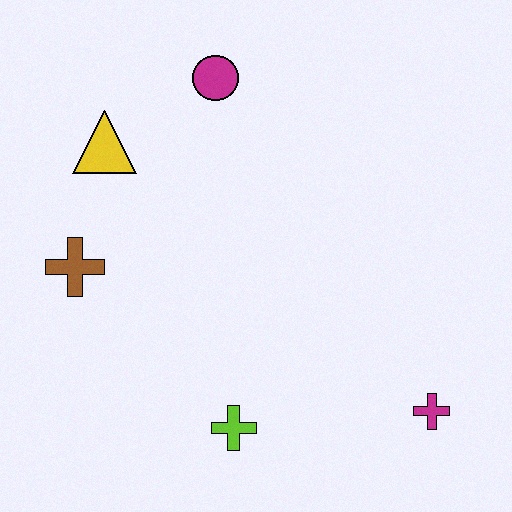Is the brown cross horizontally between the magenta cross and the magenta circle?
No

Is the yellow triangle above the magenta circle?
No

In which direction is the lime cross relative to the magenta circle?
The lime cross is below the magenta circle.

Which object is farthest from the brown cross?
The magenta cross is farthest from the brown cross.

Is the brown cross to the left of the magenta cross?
Yes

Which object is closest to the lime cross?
The magenta cross is closest to the lime cross.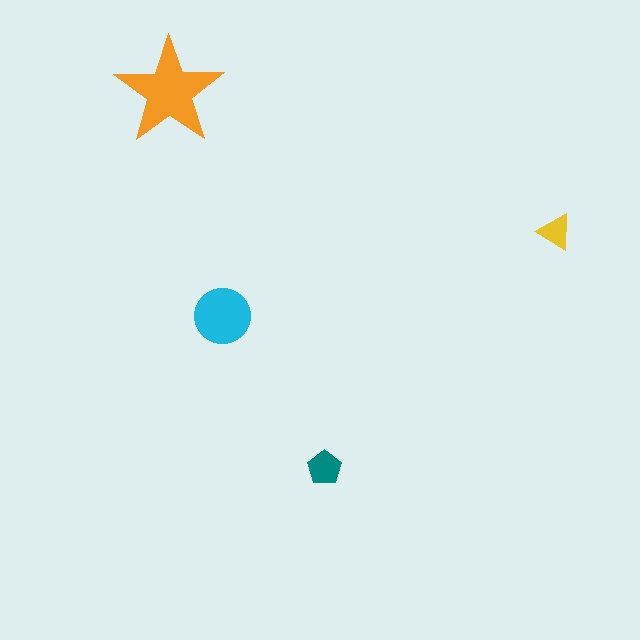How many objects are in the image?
There are 4 objects in the image.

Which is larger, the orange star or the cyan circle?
The orange star.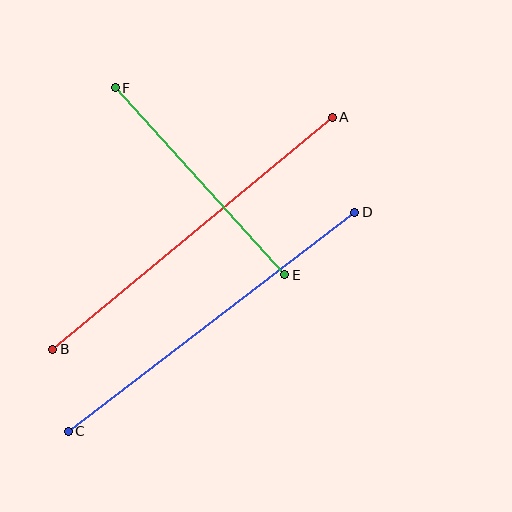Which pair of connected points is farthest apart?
Points A and B are farthest apart.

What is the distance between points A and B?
The distance is approximately 363 pixels.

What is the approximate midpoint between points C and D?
The midpoint is at approximately (211, 322) pixels.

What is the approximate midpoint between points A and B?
The midpoint is at approximately (193, 233) pixels.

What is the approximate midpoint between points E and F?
The midpoint is at approximately (200, 181) pixels.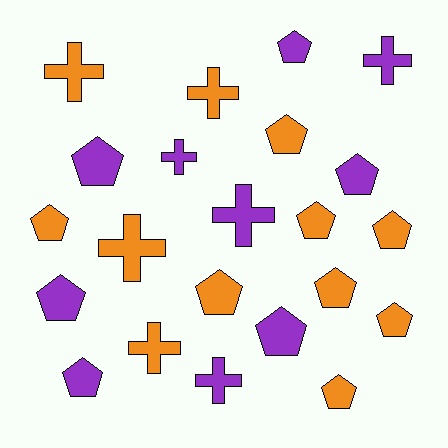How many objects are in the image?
There are 22 objects.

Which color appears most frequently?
Orange, with 12 objects.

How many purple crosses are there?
There are 4 purple crosses.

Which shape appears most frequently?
Pentagon, with 14 objects.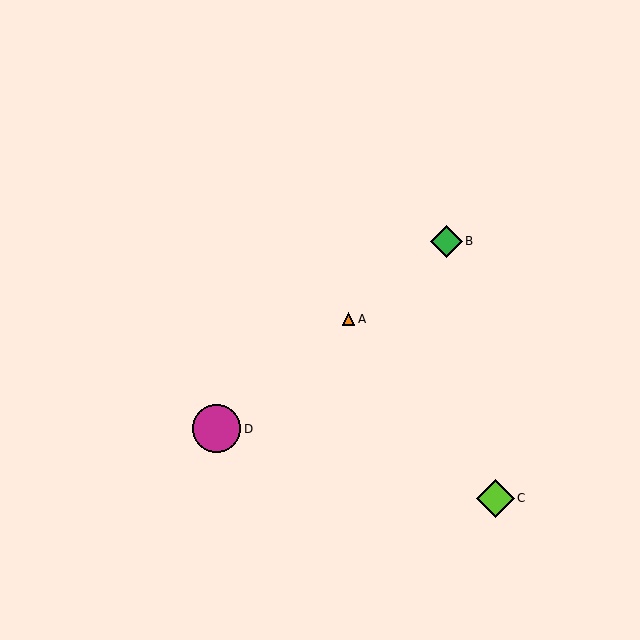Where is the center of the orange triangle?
The center of the orange triangle is at (348, 319).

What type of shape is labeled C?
Shape C is a lime diamond.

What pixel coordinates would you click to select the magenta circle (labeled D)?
Click at (217, 429) to select the magenta circle D.